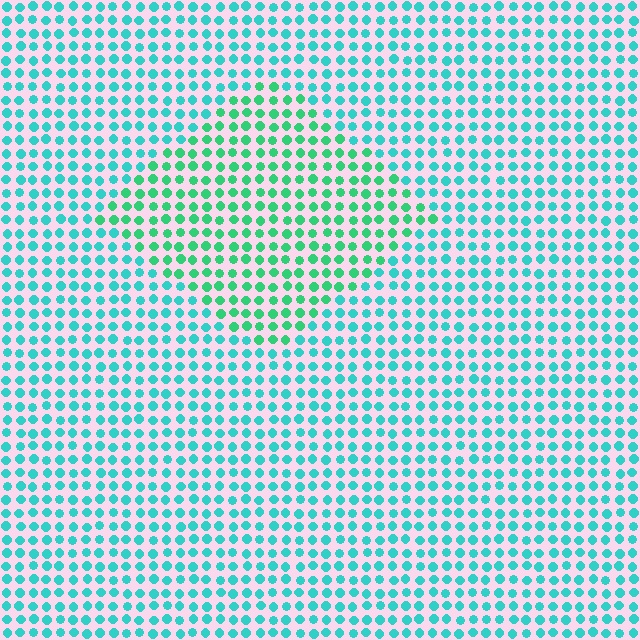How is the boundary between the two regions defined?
The boundary is defined purely by a slight shift in hue (about 30 degrees). Spacing, size, and orientation are identical on both sides.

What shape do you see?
I see a diamond.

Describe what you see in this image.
The image is filled with small cyan elements in a uniform arrangement. A diamond-shaped region is visible where the elements are tinted to a slightly different hue, forming a subtle color boundary.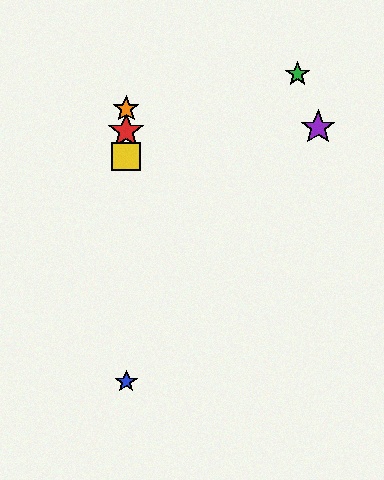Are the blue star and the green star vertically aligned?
No, the blue star is at x≈126 and the green star is at x≈298.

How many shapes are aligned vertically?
4 shapes (the red star, the blue star, the yellow square, the orange star) are aligned vertically.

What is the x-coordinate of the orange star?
The orange star is at x≈126.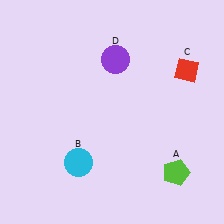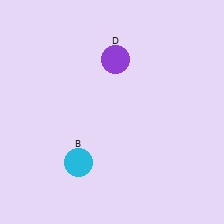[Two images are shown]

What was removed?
The red diamond (C), the lime pentagon (A) were removed in Image 2.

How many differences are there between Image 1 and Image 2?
There are 2 differences between the two images.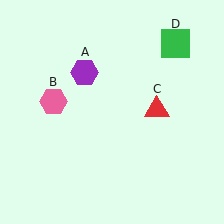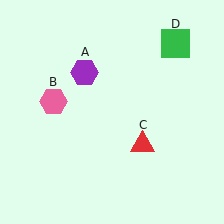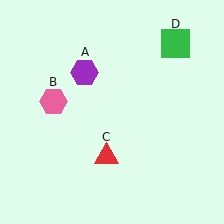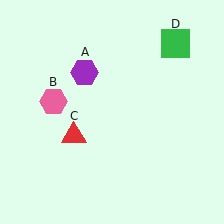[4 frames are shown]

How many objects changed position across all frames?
1 object changed position: red triangle (object C).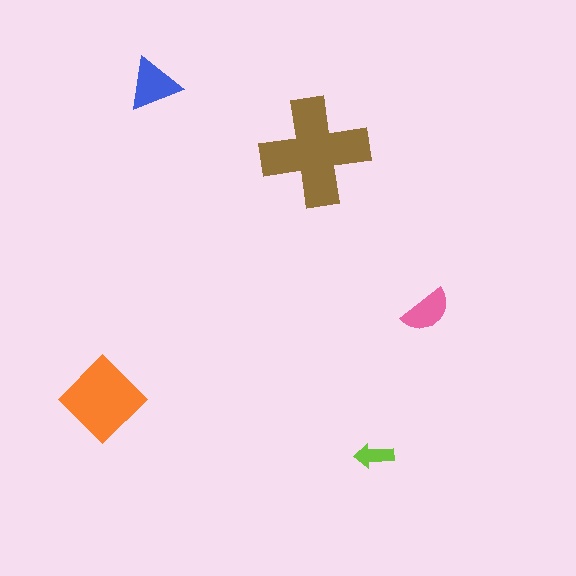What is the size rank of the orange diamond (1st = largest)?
2nd.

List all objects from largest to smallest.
The brown cross, the orange diamond, the blue triangle, the pink semicircle, the lime arrow.